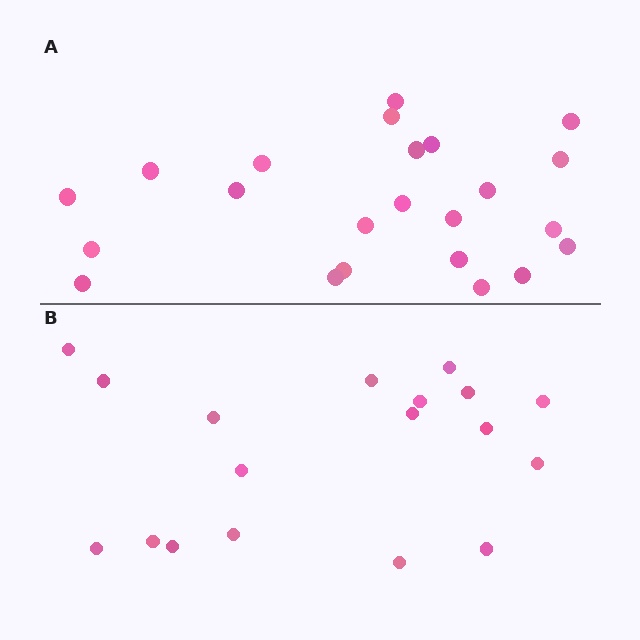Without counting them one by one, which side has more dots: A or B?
Region A (the top region) has more dots.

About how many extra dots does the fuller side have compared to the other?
Region A has about 5 more dots than region B.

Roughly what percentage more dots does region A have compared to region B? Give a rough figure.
About 30% more.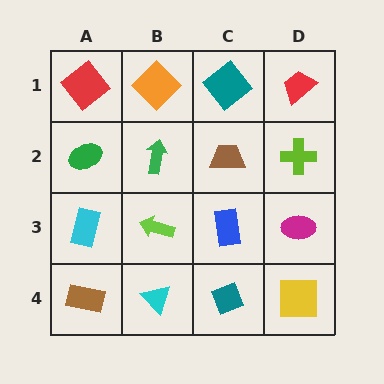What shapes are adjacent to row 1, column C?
A brown trapezoid (row 2, column C), an orange diamond (row 1, column B), a red trapezoid (row 1, column D).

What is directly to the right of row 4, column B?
A teal diamond.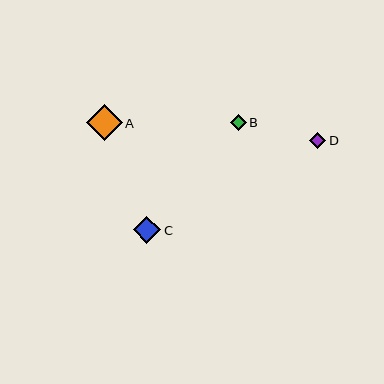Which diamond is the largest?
Diamond A is the largest with a size of approximately 36 pixels.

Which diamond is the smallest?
Diamond B is the smallest with a size of approximately 16 pixels.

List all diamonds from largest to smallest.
From largest to smallest: A, C, D, B.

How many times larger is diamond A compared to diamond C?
Diamond A is approximately 1.3 times the size of diamond C.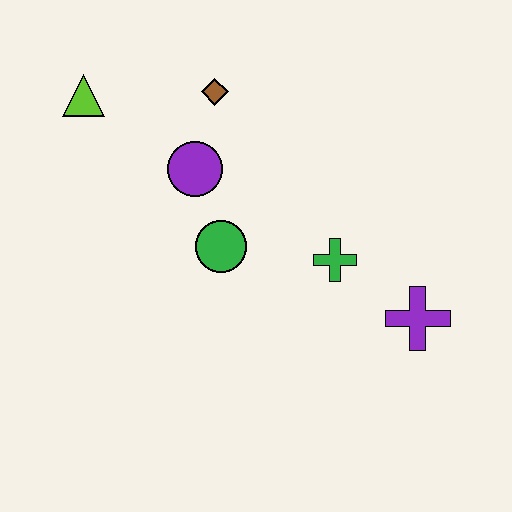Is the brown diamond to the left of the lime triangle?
No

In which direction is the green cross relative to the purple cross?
The green cross is to the left of the purple cross.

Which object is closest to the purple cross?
The green cross is closest to the purple cross.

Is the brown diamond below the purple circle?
No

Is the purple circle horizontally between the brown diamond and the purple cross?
No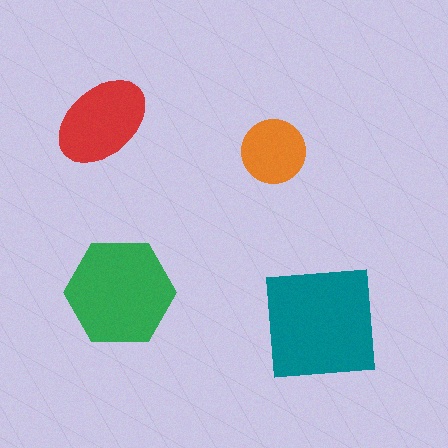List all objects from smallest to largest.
The orange circle, the red ellipse, the green hexagon, the teal square.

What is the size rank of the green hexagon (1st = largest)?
2nd.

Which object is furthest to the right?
The teal square is rightmost.